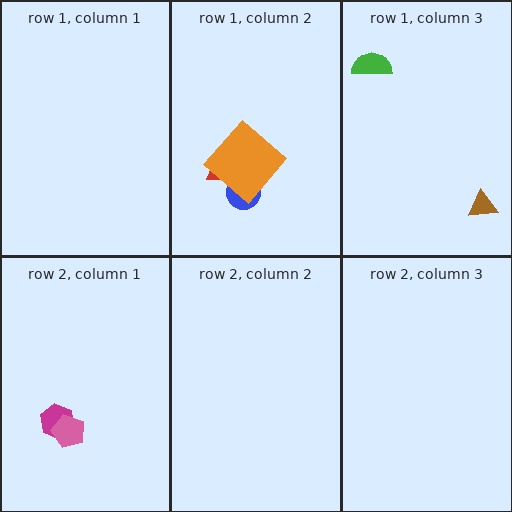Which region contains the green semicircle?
The row 1, column 3 region.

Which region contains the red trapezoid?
The row 1, column 2 region.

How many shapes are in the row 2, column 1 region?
2.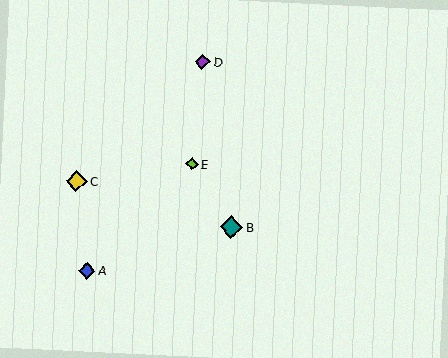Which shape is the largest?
The teal diamond (labeled B) is the largest.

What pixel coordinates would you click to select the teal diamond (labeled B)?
Click at (231, 227) to select the teal diamond B.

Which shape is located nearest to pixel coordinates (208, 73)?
The purple diamond (labeled D) at (203, 62) is nearest to that location.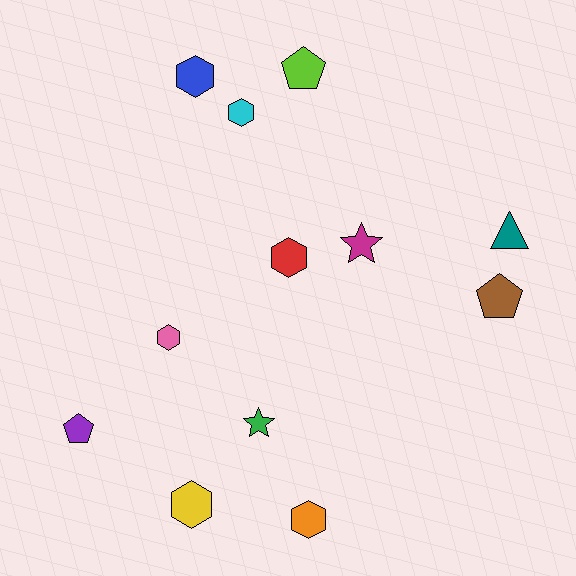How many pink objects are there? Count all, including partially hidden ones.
There is 1 pink object.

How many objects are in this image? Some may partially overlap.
There are 12 objects.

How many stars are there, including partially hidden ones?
There are 2 stars.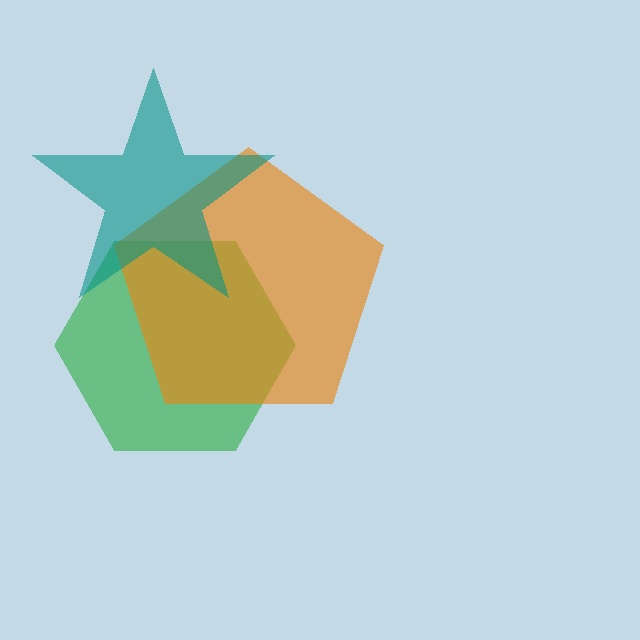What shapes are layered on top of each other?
The layered shapes are: a green hexagon, an orange pentagon, a teal star.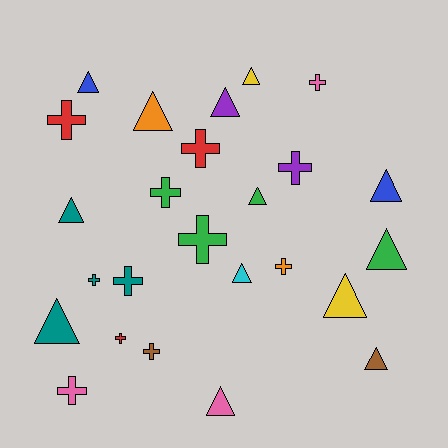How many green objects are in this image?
There are 4 green objects.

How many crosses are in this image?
There are 12 crosses.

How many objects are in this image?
There are 25 objects.